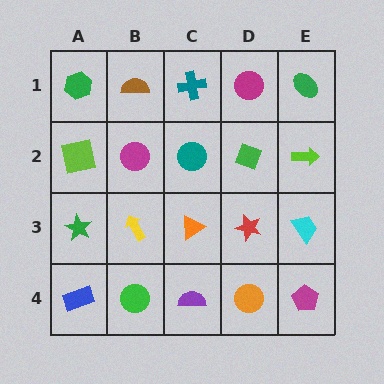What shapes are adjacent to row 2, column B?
A brown semicircle (row 1, column B), a yellow arrow (row 3, column B), a lime square (row 2, column A), a teal circle (row 2, column C).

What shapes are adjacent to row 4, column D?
A red star (row 3, column D), a purple semicircle (row 4, column C), a magenta pentagon (row 4, column E).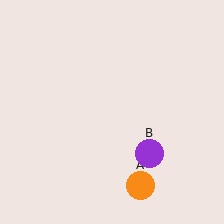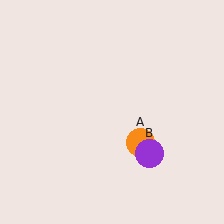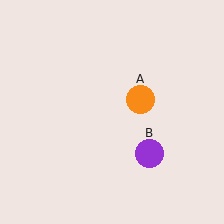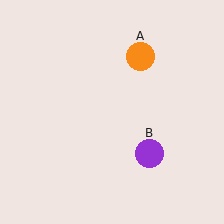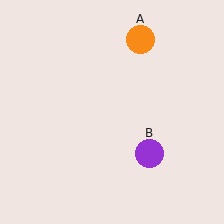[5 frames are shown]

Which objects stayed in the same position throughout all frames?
Purple circle (object B) remained stationary.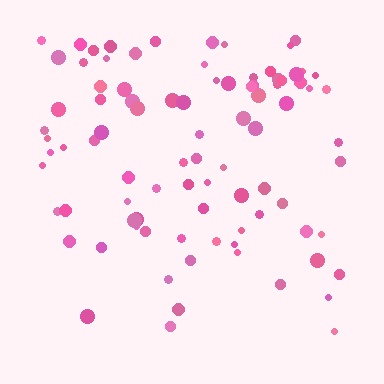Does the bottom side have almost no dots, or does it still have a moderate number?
Still a moderate number, just noticeably fewer than the top.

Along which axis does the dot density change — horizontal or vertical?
Vertical.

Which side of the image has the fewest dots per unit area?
The bottom.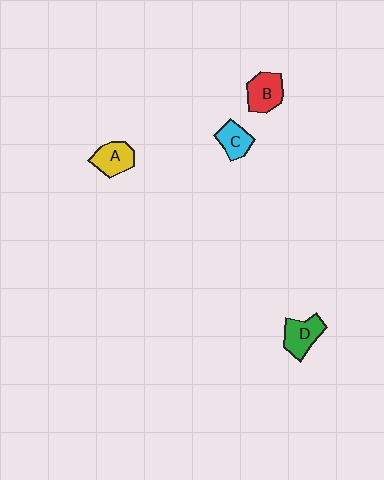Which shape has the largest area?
Shape D (green).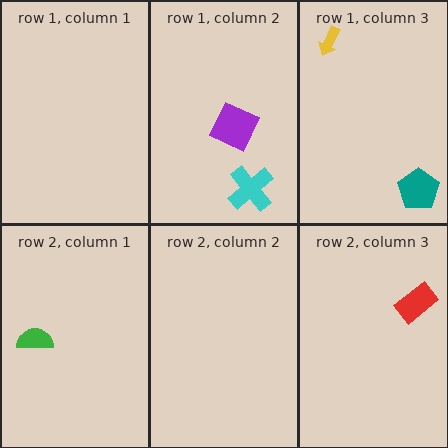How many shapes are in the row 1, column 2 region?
2.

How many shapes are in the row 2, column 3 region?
1.